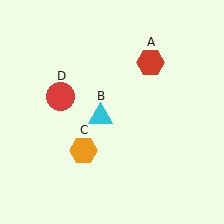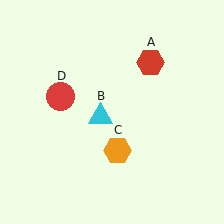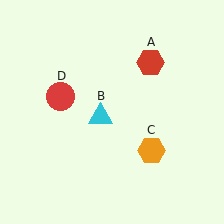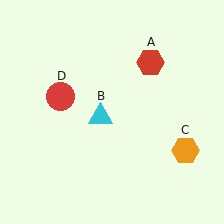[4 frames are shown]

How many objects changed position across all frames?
1 object changed position: orange hexagon (object C).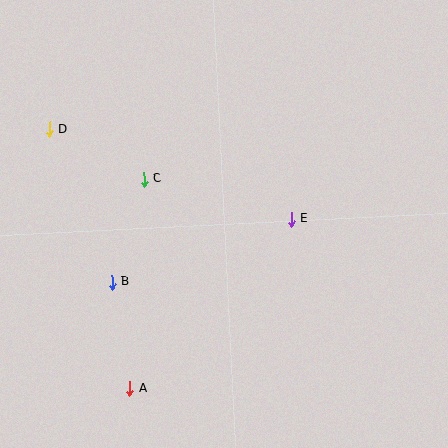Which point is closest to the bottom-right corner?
Point E is closest to the bottom-right corner.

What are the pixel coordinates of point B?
Point B is at (112, 282).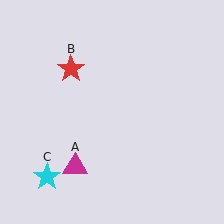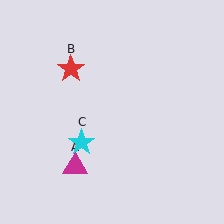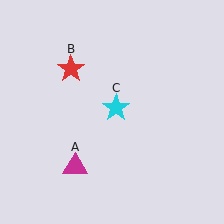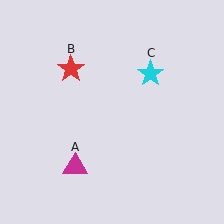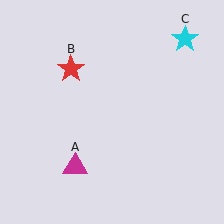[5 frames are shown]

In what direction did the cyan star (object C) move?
The cyan star (object C) moved up and to the right.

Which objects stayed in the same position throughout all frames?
Magenta triangle (object A) and red star (object B) remained stationary.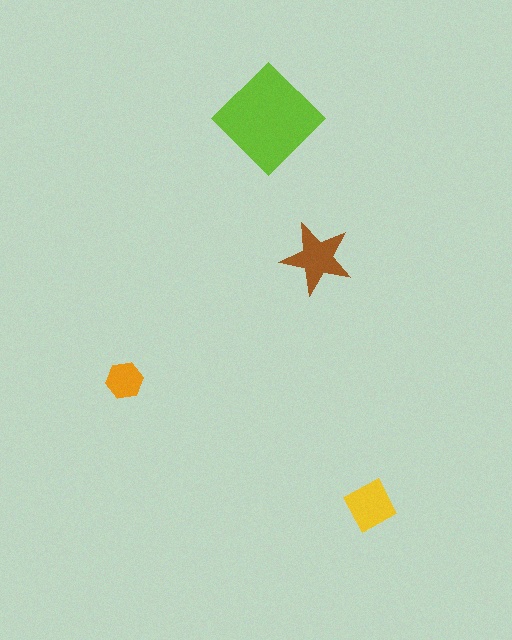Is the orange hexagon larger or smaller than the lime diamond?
Smaller.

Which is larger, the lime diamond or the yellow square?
The lime diamond.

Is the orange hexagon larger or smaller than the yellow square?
Smaller.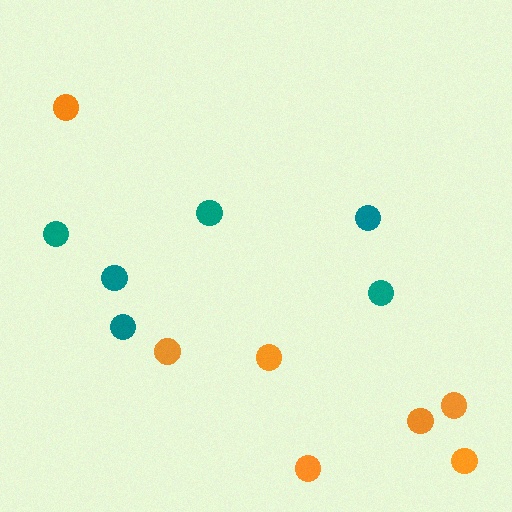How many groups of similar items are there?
There are 2 groups: one group of orange circles (7) and one group of teal circles (6).